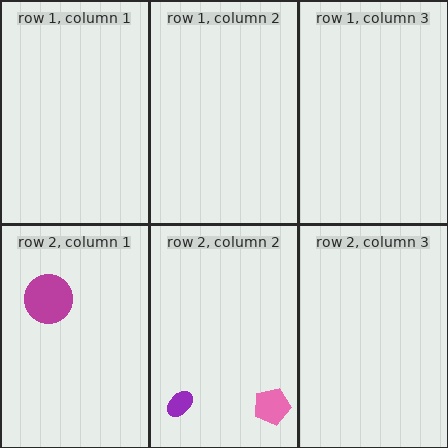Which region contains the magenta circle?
The row 2, column 1 region.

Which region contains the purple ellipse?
The row 2, column 2 region.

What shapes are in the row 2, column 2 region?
The purple ellipse, the pink pentagon.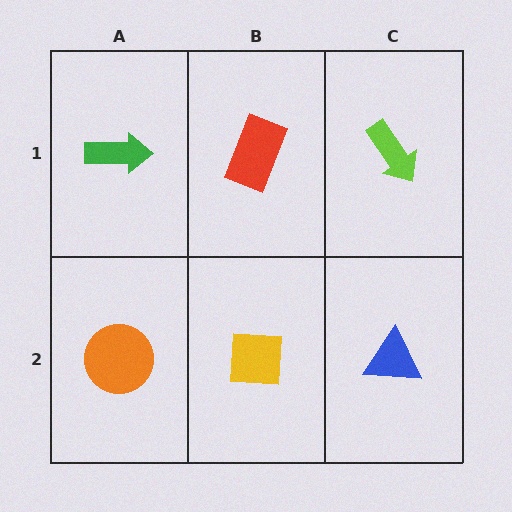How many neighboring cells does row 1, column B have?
3.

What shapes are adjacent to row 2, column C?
A lime arrow (row 1, column C), a yellow square (row 2, column B).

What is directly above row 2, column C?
A lime arrow.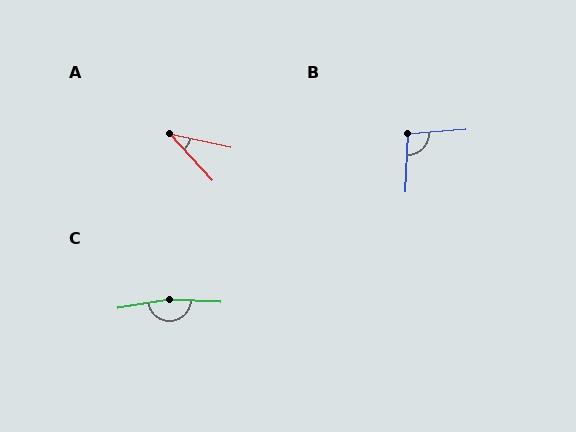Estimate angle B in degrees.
Approximately 97 degrees.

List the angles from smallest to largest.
A (35°), B (97°), C (167°).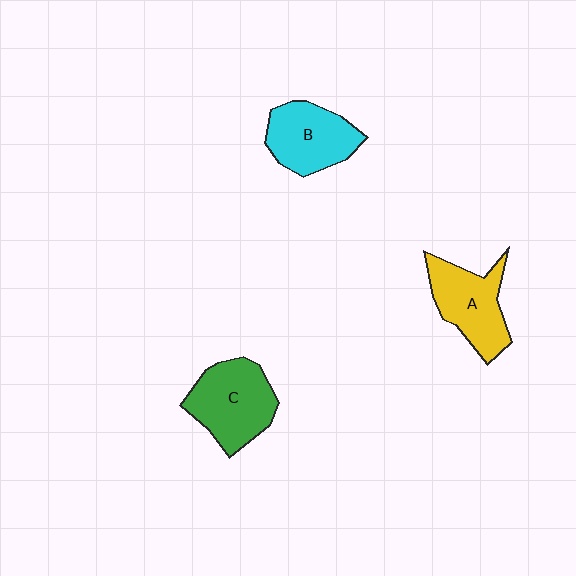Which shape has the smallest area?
Shape B (cyan).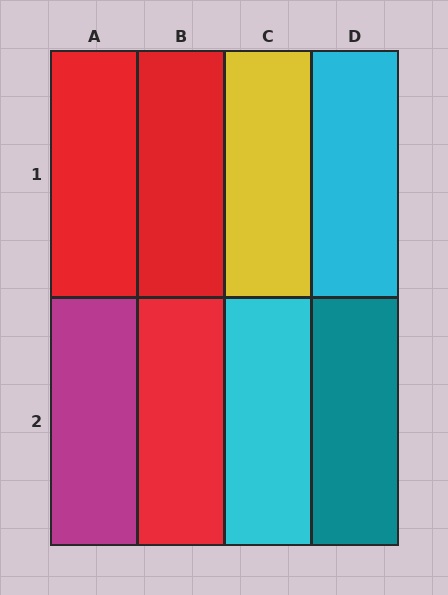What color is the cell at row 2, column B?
Red.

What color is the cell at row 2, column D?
Teal.